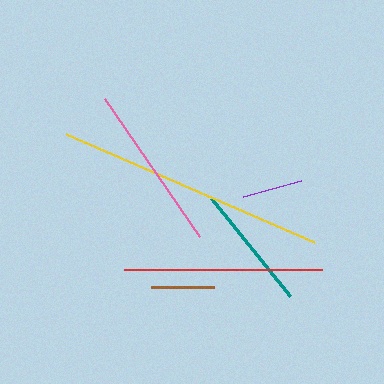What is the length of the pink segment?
The pink segment is approximately 167 pixels long.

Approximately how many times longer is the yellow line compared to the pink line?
The yellow line is approximately 1.6 times the length of the pink line.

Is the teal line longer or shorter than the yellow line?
The yellow line is longer than the teal line.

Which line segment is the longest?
The yellow line is the longest at approximately 270 pixels.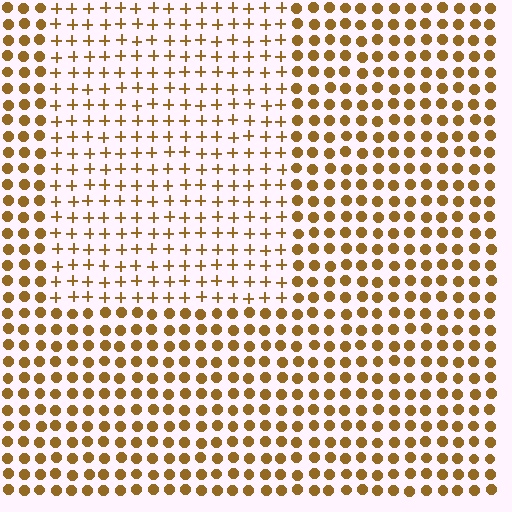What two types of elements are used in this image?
The image uses plus signs inside the rectangle region and circles outside it.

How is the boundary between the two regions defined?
The boundary is defined by a change in element shape: plus signs inside vs. circles outside. All elements share the same color and spacing.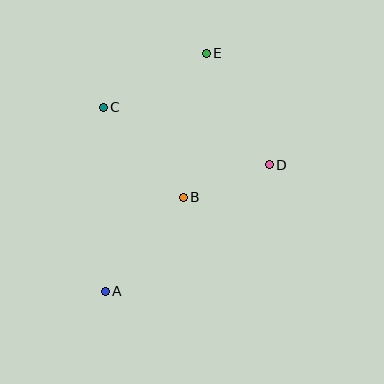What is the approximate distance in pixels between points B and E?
The distance between B and E is approximately 146 pixels.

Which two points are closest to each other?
Points B and D are closest to each other.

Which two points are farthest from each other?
Points A and E are farthest from each other.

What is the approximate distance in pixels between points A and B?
The distance between A and B is approximately 122 pixels.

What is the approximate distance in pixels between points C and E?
The distance between C and E is approximately 116 pixels.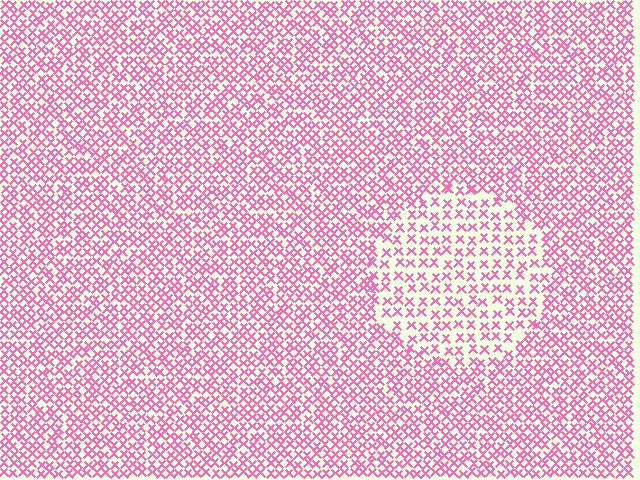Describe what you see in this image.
The image contains small pink elements arranged at two different densities. A circle-shaped region is visible where the elements are less densely packed than the surrounding area.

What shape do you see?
I see a circle.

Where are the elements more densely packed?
The elements are more densely packed outside the circle boundary.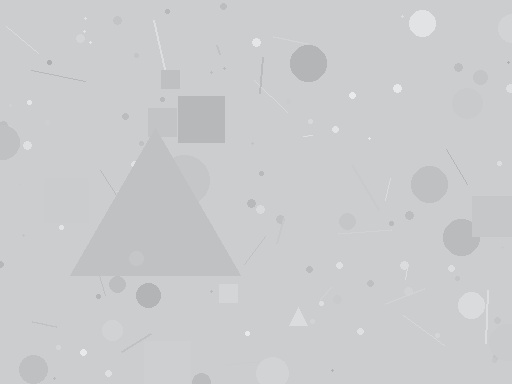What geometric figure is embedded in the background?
A triangle is embedded in the background.